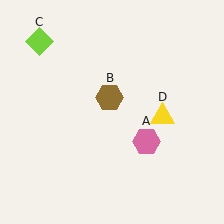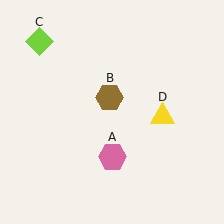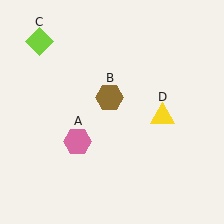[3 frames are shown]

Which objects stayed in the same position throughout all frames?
Brown hexagon (object B) and lime diamond (object C) and yellow triangle (object D) remained stationary.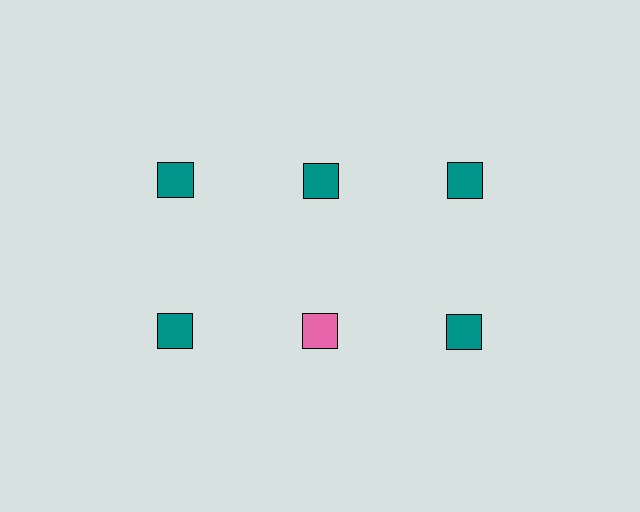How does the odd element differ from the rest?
It has a different color: pink instead of teal.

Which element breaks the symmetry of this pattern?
The pink square in the second row, second from left column breaks the symmetry. All other shapes are teal squares.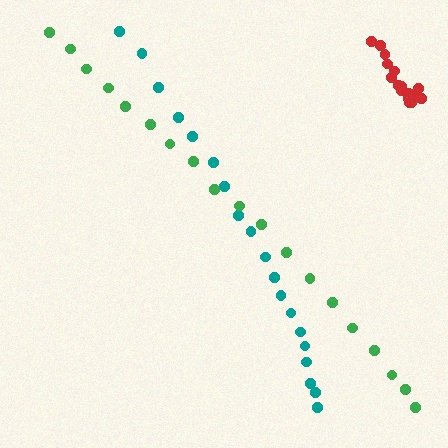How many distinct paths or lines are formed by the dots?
There are 3 distinct paths.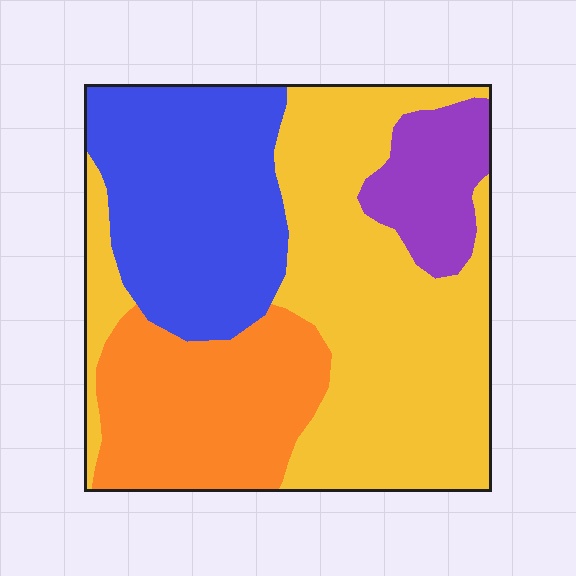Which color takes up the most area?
Yellow, at roughly 45%.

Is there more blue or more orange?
Blue.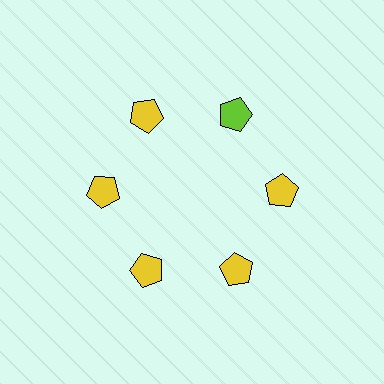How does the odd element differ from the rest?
It has a different color: lime instead of yellow.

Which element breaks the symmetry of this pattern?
The lime pentagon at roughly the 1 o'clock position breaks the symmetry. All other shapes are yellow pentagons.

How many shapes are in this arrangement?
There are 6 shapes arranged in a ring pattern.